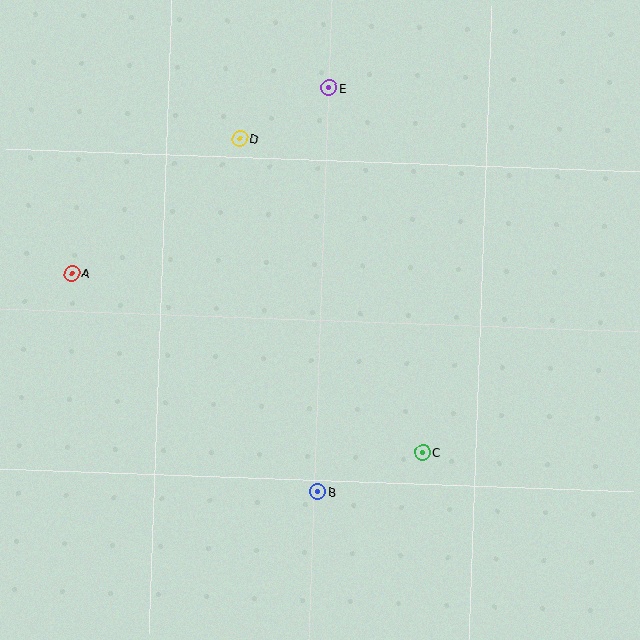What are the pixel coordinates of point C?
Point C is at (423, 453).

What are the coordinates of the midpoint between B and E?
The midpoint between B and E is at (323, 290).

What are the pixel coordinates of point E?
Point E is at (329, 88).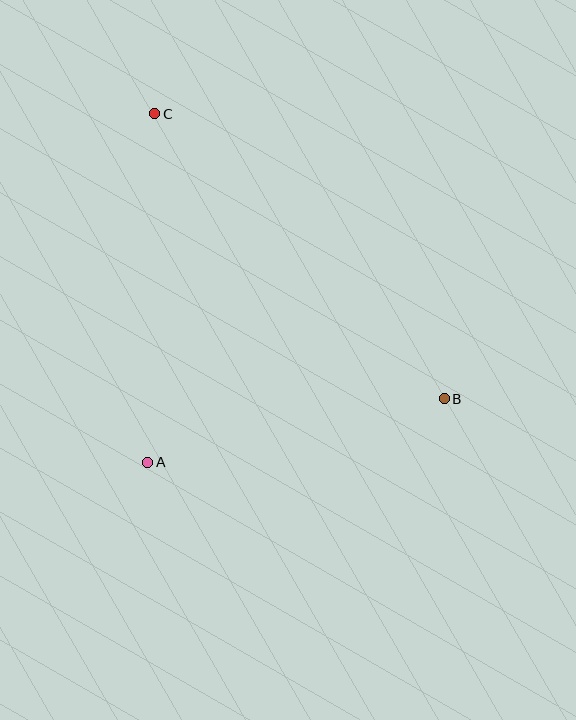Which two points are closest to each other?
Points A and B are closest to each other.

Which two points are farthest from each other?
Points B and C are farthest from each other.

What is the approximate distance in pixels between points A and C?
The distance between A and C is approximately 348 pixels.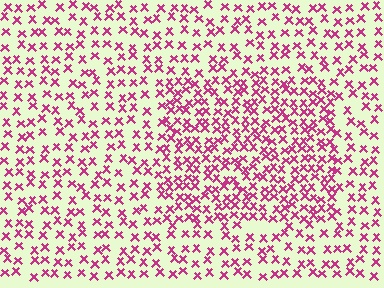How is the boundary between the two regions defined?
The boundary is defined by a change in element density (approximately 1.8x ratio). All elements are the same color, size, and shape.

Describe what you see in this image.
The image contains small magenta elements arranged at two different densities. A rectangle-shaped region is visible where the elements are more densely packed than the surrounding area.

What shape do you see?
I see a rectangle.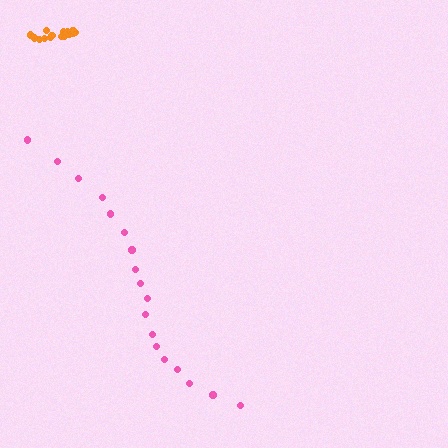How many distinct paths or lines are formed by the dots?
There are 2 distinct paths.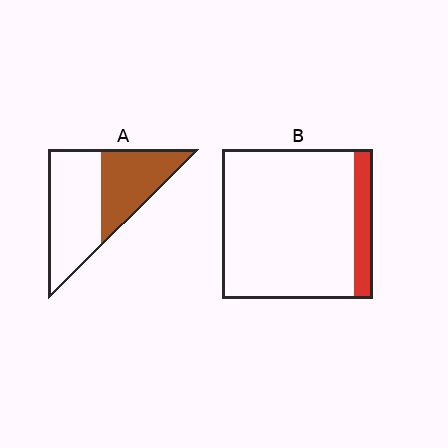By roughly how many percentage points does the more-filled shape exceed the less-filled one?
By roughly 30 percentage points (A over B).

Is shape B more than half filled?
No.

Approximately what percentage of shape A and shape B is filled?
A is approximately 40% and B is approximately 15%.